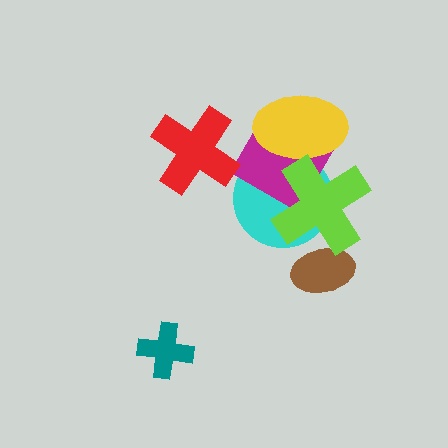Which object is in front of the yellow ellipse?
The lime cross is in front of the yellow ellipse.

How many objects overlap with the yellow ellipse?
3 objects overlap with the yellow ellipse.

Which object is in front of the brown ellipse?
The lime cross is in front of the brown ellipse.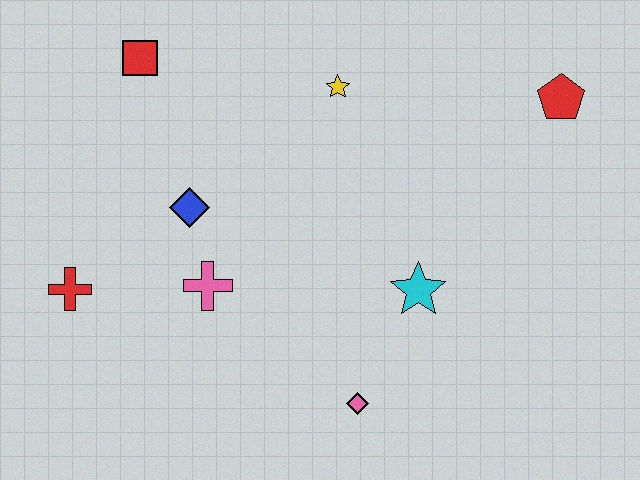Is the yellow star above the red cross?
Yes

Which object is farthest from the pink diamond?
The red square is farthest from the pink diamond.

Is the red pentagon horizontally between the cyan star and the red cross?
No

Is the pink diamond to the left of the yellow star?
No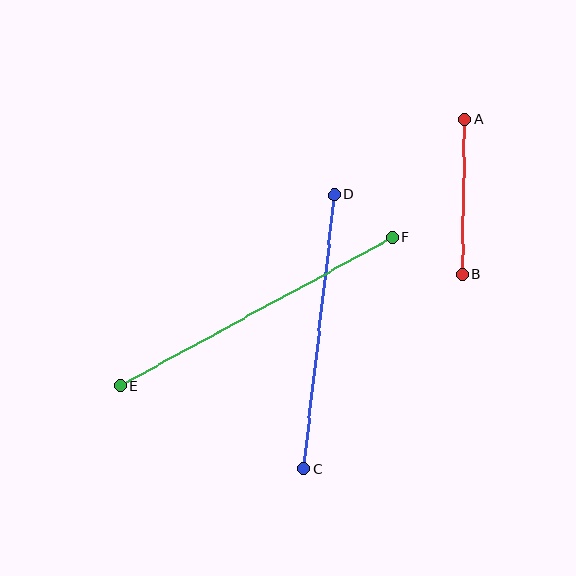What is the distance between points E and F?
The distance is approximately 310 pixels.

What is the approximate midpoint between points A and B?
The midpoint is at approximately (464, 197) pixels.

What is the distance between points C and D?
The distance is approximately 275 pixels.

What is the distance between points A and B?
The distance is approximately 155 pixels.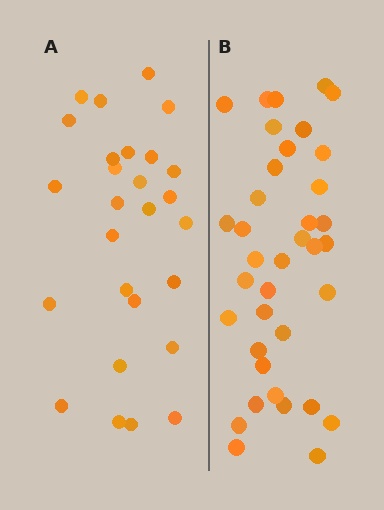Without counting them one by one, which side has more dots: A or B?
Region B (the right region) has more dots.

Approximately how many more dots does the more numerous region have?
Region B has roughly 10 or so more dots than region A.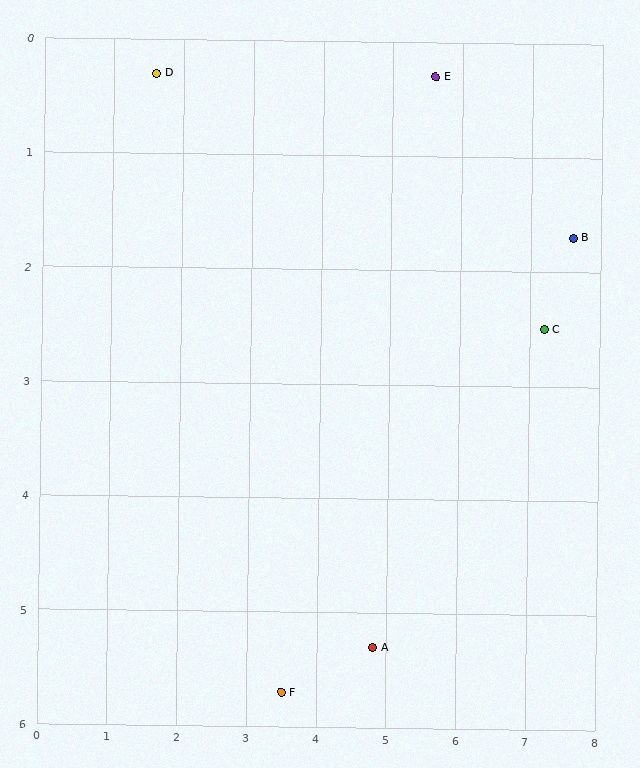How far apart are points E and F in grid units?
Points E and F are about 5.8 grid units apart.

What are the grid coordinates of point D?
Point D is at approximately (1.6, 0.3).